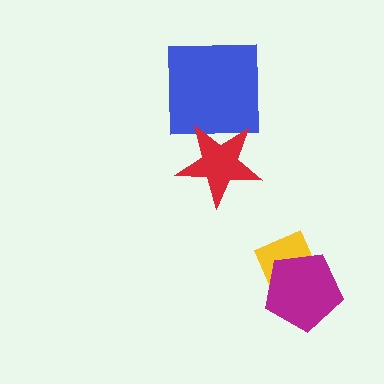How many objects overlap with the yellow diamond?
1 object overlaps with the yellow diamond.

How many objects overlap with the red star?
1 object overlaps with the red star.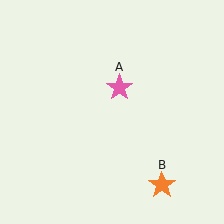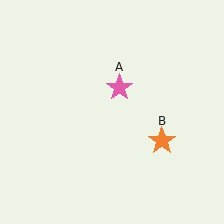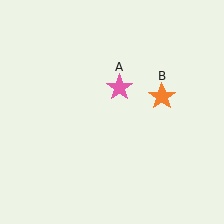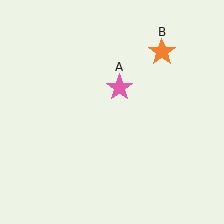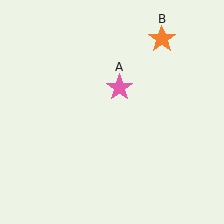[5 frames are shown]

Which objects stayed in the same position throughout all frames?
Pink star (object A) remained stationary.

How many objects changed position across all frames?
1 object changed position: orange star (object B).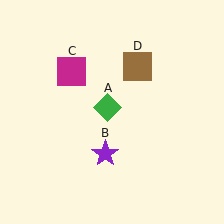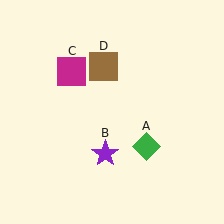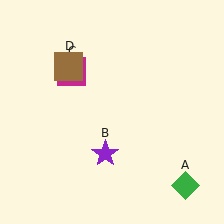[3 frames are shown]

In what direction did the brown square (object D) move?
The brown square (object D) moved left.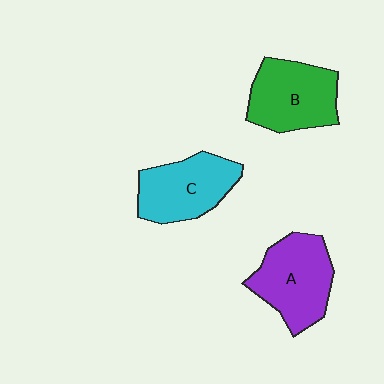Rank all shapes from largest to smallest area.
From largest to smallest: A (purple), B (green), C (cyan).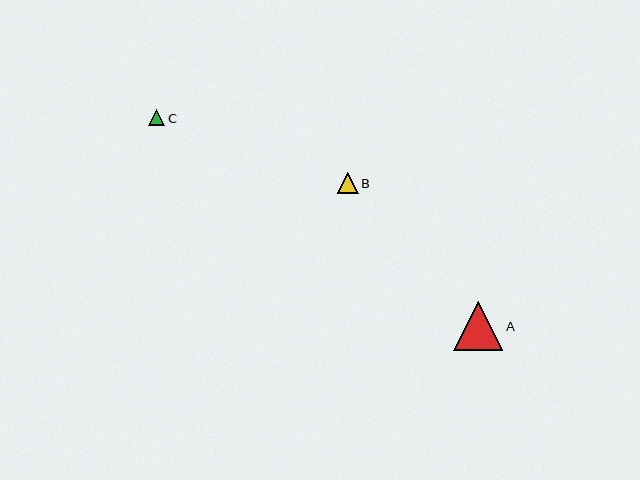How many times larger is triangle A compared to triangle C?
Triangle A is approximately 3.1 times the size of triangle C.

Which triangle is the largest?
Triangle A is the largest with a size of approximately 49 pixels.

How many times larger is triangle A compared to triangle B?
Triangle A is approximately 2.4 times the size of triangle B.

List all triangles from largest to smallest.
From largest to smallest: A, B, C.